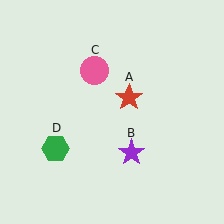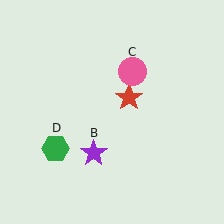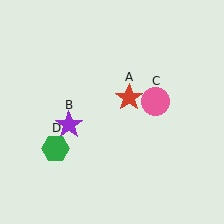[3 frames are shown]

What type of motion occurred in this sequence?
The purple star (object B), pink circle (object C) rotated clockwise around the center of the scene.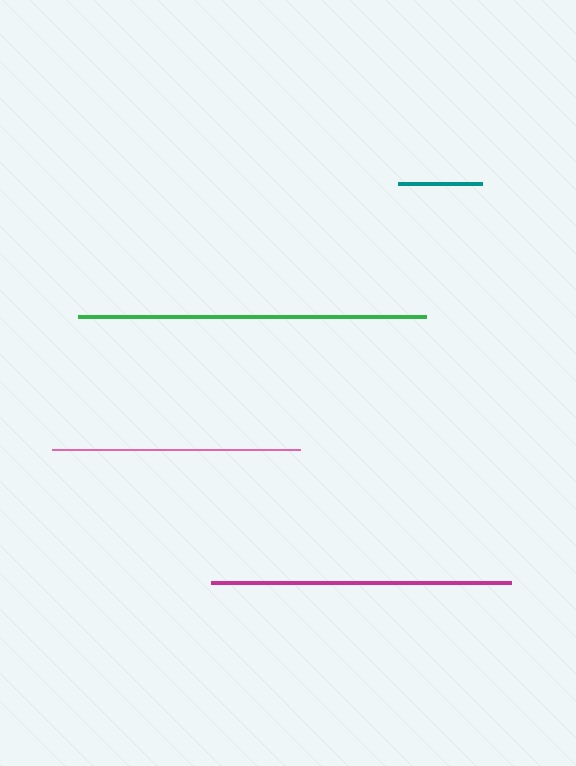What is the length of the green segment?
The green segment is approximately 347 pixels long.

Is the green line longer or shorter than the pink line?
The green line is longer than the pink line.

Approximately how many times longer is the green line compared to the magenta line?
The green line is approximately 1.2 times the length of the magenta line.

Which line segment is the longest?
The green line is the longest at approximately 347 pixels.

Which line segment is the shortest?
The teal line is the shortest at approximately 84 pixels.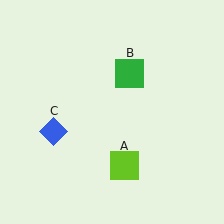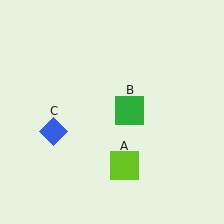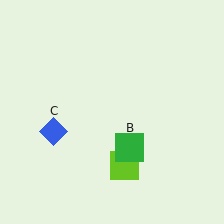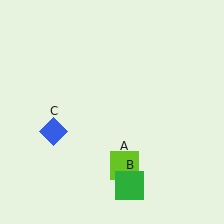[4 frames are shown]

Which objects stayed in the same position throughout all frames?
Lime square (object A) and blue diamond (object C) remained stationary.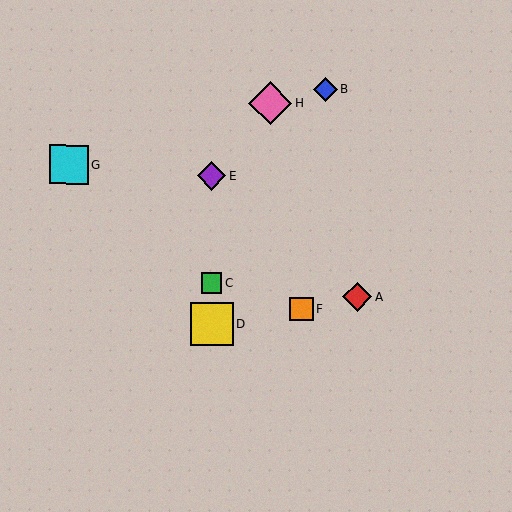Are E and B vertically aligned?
No, E is at x≈212 and B is at x≈326.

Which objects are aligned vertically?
Objects C, D, E are aligned vertically.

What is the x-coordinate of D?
Object D is at x≈211.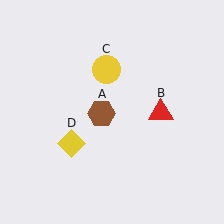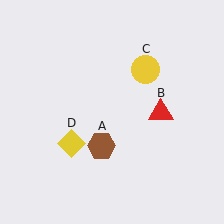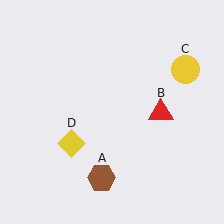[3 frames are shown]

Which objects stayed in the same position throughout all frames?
Red triangle (object B) and yellow diamond (object D) remained stationary.